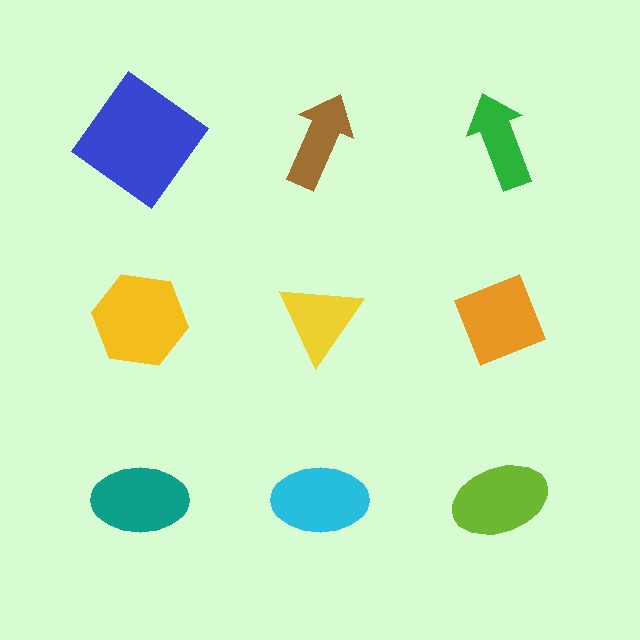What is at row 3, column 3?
A lime ellipse.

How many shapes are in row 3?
3 shapes.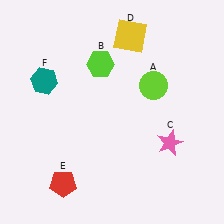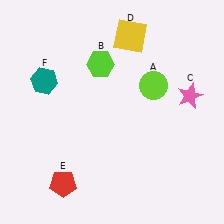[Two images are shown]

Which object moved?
The pink star (C) moved up.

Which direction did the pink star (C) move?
The pink star (C) moved up.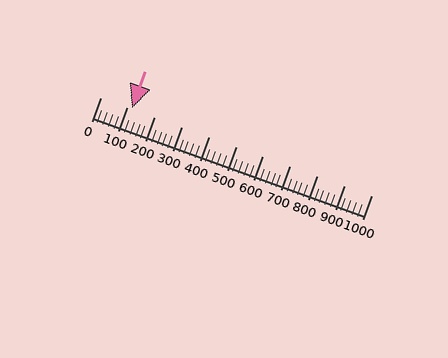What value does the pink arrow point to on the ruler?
The pink arrow points to approximately 116.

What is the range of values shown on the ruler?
The ruler shows values from 0 to 1000.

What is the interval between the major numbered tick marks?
The major tick marks are spaced 100 units apart.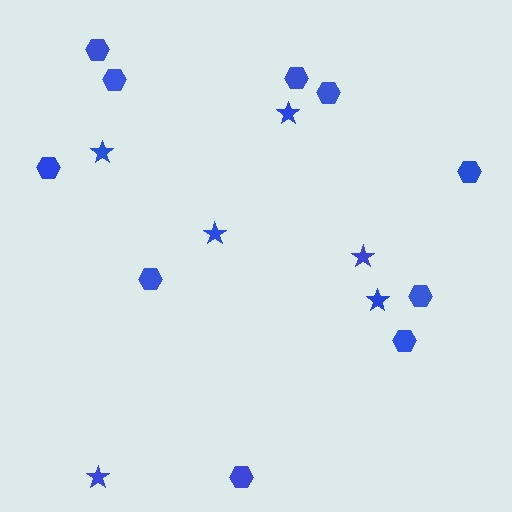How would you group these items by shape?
There are 2 groups: one group of hexagons (10) and one group of stars (6).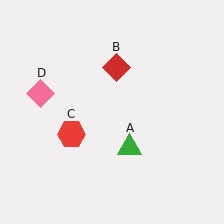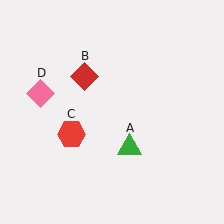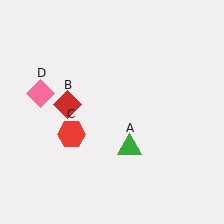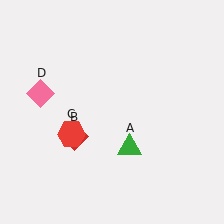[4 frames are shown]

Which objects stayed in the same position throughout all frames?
Green triangle (object A) and red hexagon (object C) and pink diamond (object D) remained stationary.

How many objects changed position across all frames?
1 object changed position: red diamond (object B).